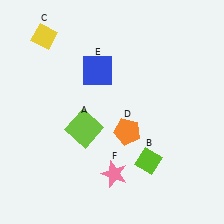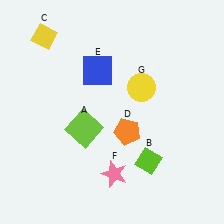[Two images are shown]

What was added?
A yellow circle (G) was added in Image 2.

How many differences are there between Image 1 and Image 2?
There is 1 difference between the two images.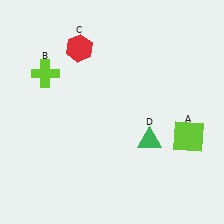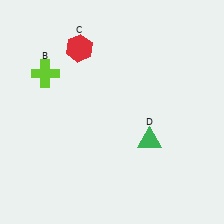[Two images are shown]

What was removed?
The lime square (A) was removed in Image 2.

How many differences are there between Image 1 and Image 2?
There is 1 difference between the two images.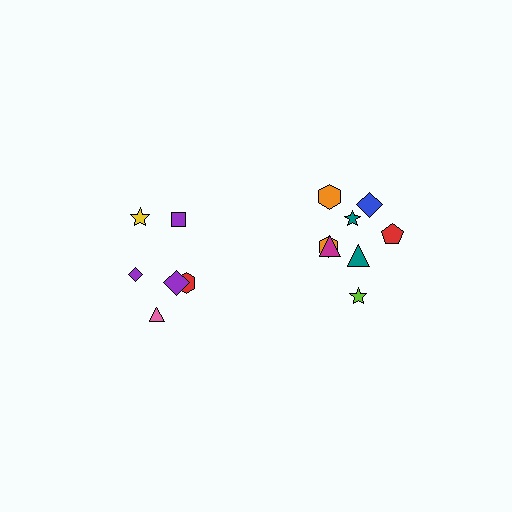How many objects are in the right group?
There are 8 objects.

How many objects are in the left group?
There are 6 objects.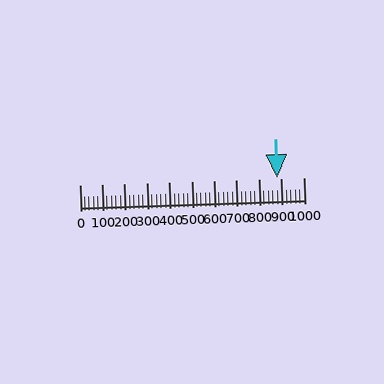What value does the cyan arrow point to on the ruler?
The cyan arrow points to approximately 880.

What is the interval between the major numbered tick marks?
The major tick marks are spaced 100 units apart.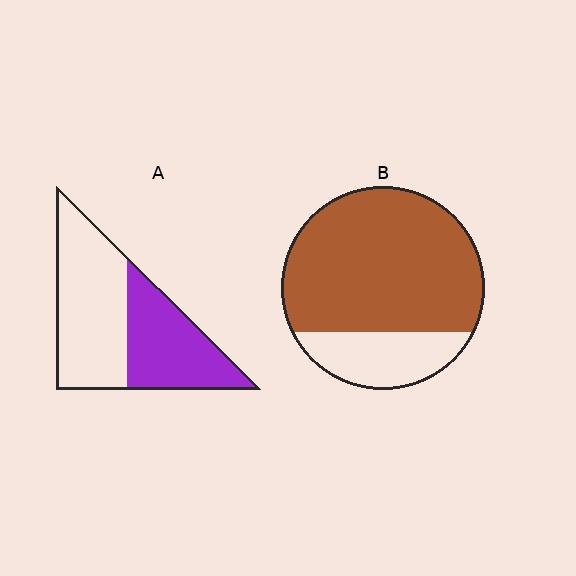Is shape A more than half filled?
No.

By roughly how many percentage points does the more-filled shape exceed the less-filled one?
By roughly 35 percentage points (B over A).